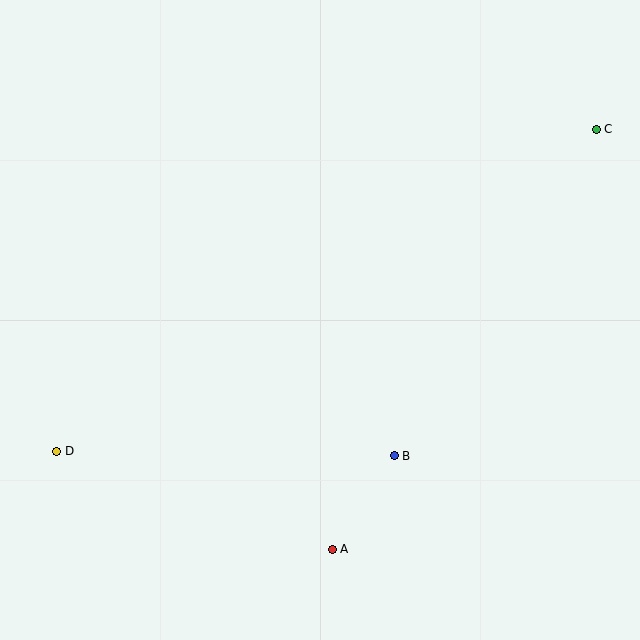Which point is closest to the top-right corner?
Point C is closest to the top-right corner.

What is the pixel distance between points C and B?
The distance between C and B is 384 pixels.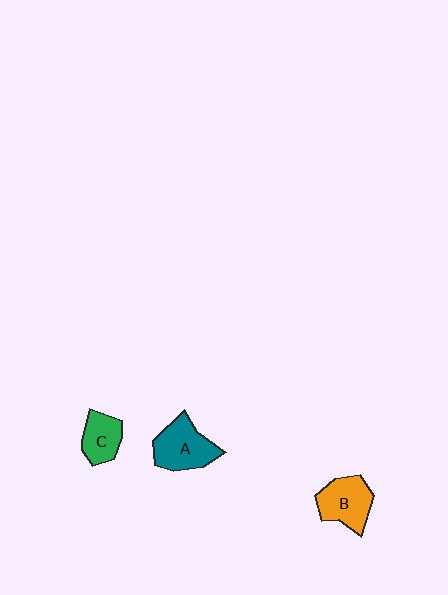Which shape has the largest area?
Shape A (teal).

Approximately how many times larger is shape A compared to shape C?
Approximately 1.5 times.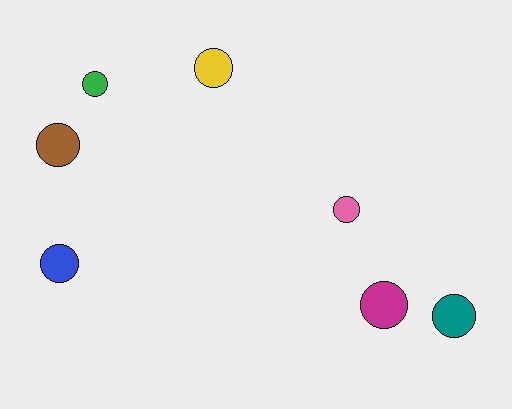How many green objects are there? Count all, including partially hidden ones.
There is 1 green object.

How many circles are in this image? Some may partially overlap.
There are 7 circles.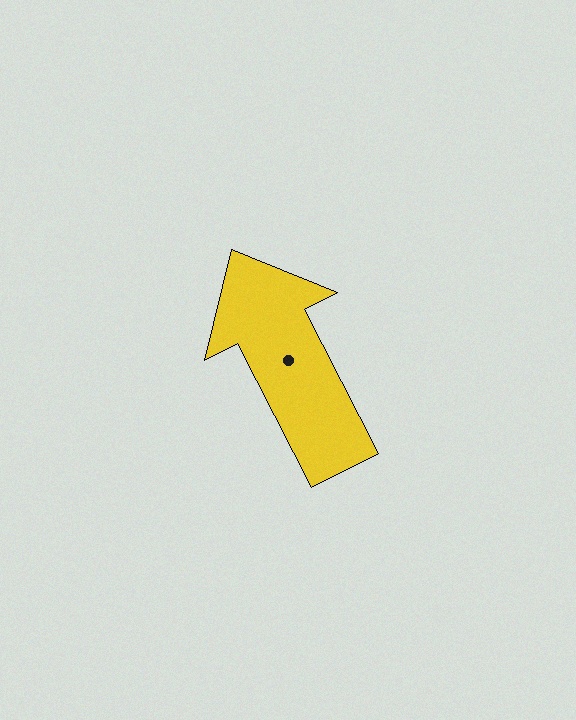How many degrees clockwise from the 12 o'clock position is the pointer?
Approximately 333 degrees.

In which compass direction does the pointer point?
Northwest.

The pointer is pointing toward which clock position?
Roughly 11 o'clock.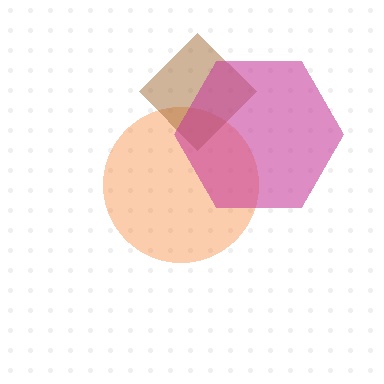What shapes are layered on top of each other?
The layered shapes are: an orange circle, a brown diamond, a magenta hexagon.